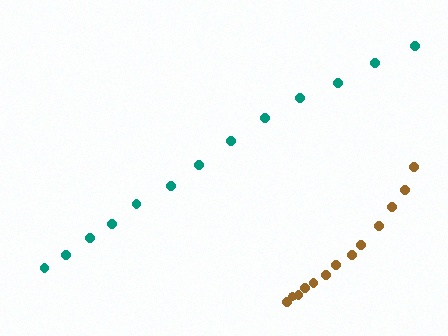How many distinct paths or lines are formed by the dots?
There are 2 distinct paths.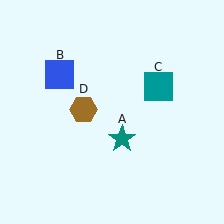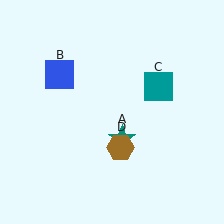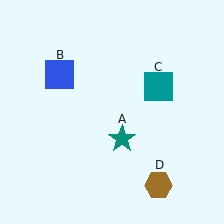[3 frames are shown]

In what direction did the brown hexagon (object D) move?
The brown hexagon (object D) moved down and to the right.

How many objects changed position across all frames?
1 object changed position: brown hexagon (object D).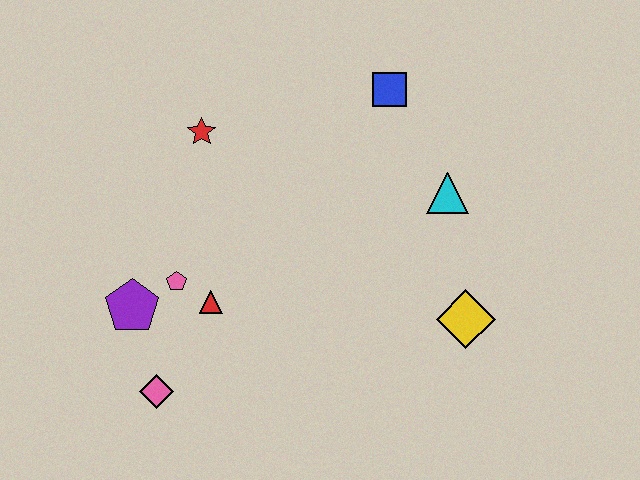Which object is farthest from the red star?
The yellow diamond is farthest from the red star.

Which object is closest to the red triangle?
The pink pentagon is closest to the red triangle.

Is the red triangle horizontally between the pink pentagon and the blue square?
Yes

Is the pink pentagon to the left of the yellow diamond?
Yes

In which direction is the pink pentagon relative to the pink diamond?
The pink pentagon is above the pink diamond.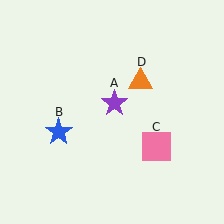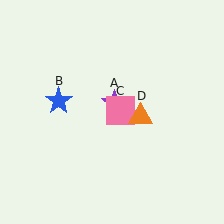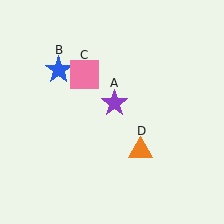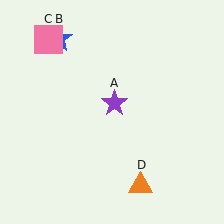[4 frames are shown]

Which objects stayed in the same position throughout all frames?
Purple star (object A) remained stationary.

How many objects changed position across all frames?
3 objects changed position: blue star (object B), pink square (object C), orange triangle (object D).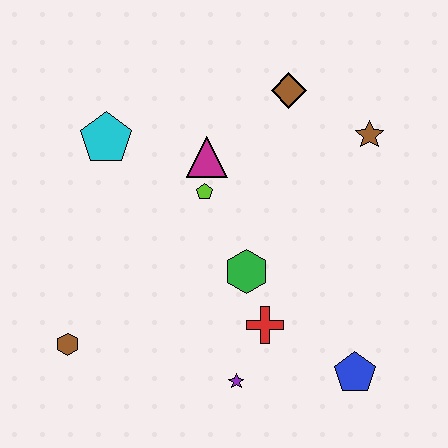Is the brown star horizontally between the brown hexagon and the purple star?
No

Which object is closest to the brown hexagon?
The purple star is closest to the brown hexagon.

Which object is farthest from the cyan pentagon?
The blue pentagon is farthest from the cyan pentagon.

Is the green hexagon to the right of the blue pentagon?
No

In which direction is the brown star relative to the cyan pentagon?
The brown star is to the right of the cyan pentagon.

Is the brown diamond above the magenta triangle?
Yes